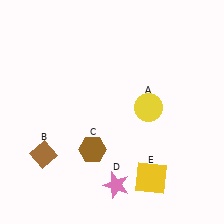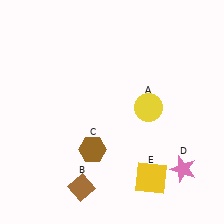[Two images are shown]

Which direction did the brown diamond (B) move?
The brown diamond (B) moved right.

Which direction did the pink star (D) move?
The pink star (D) moved right.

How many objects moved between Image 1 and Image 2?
2 objects moved between the two images.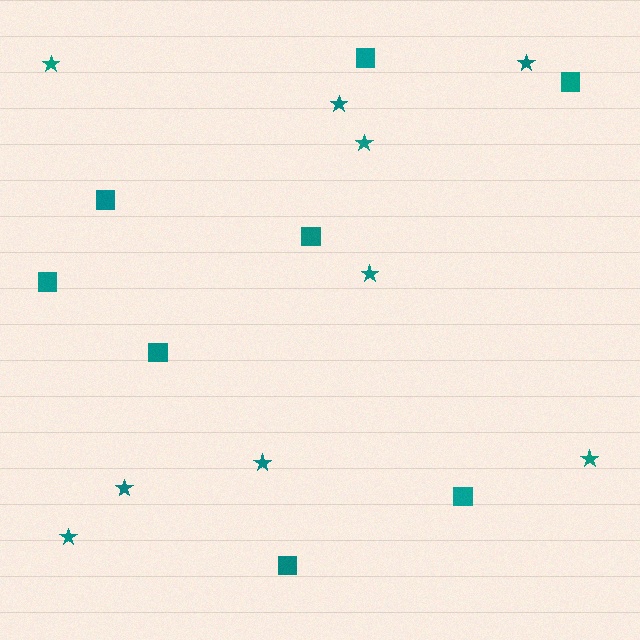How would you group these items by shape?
There are 2 groups: one group of stars (9) and one group of squares (8).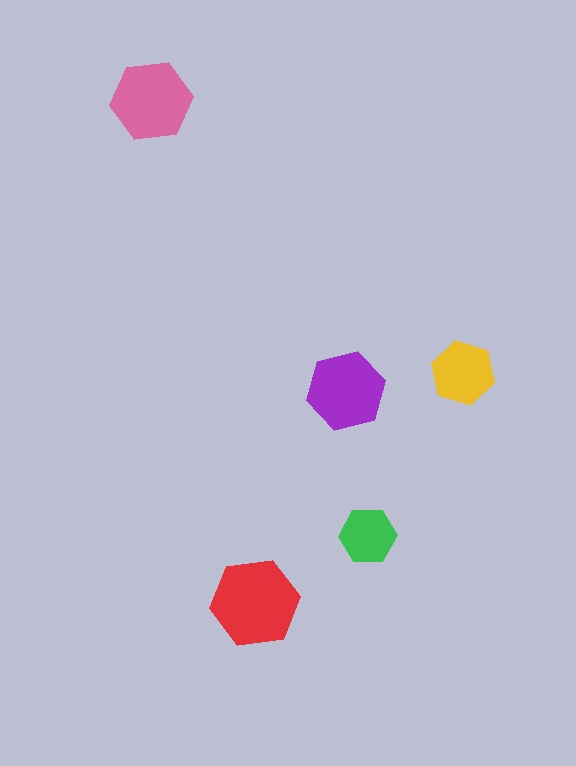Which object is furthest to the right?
The yellow hexagon is rightmost.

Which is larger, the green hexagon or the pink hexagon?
The pink one.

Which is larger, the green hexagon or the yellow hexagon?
The yellow one.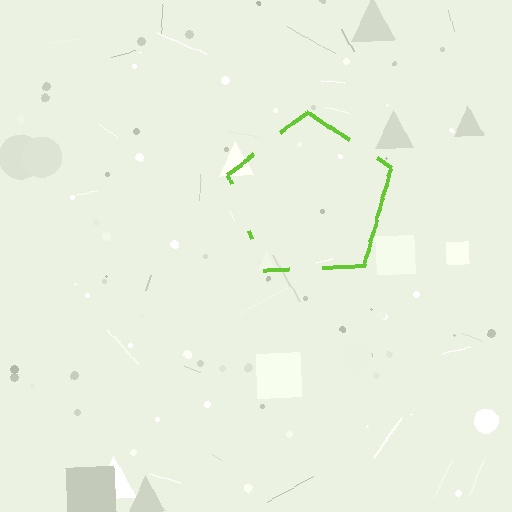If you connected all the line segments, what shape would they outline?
They would outline a pentagon.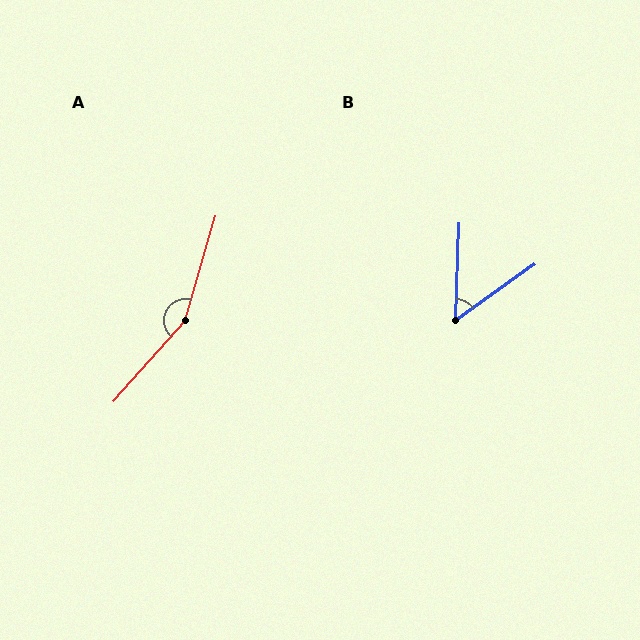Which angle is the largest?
A, at approximately 154 degrees.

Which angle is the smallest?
B, at approximately 53 degrees.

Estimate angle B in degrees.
Approximately 53 degrees.